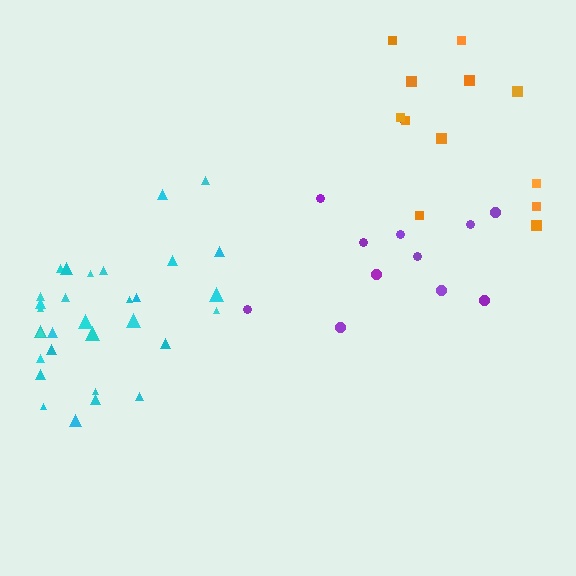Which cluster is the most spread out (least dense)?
Purple.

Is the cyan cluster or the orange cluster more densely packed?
Cyan.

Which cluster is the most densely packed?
Cyan.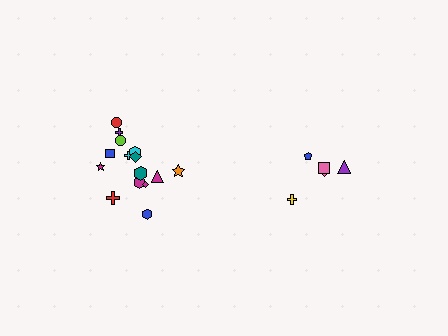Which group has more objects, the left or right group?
The left group.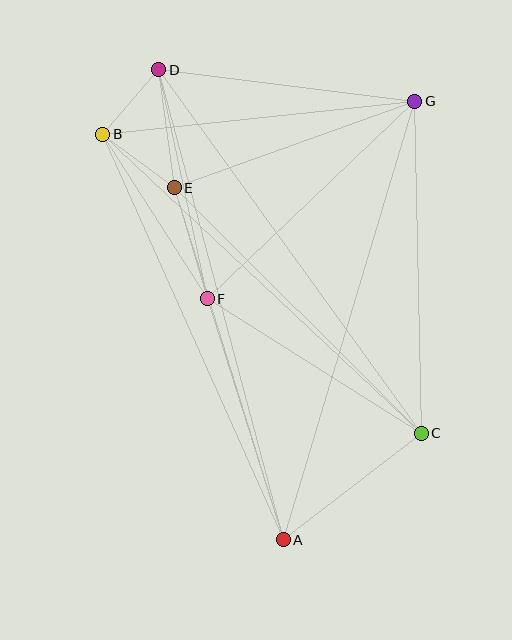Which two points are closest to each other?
Points B and D are closest to each other.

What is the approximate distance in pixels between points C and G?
The distance between C and G is approximately 332 pixels.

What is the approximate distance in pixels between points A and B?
The distance between A and B is approximately 444 pixels.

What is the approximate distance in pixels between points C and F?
The distance between C and F is approximately 253 pixels.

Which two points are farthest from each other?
Points A and D are farthest from each other.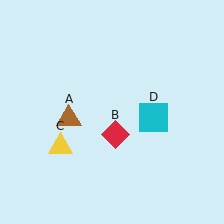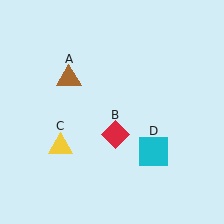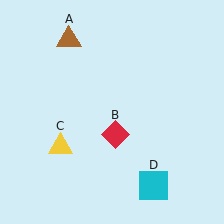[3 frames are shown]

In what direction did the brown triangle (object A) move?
The brown triangle (object A) moved up.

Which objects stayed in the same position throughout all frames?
Red diamond (object B) and yellow triangle (object C) remained stationary.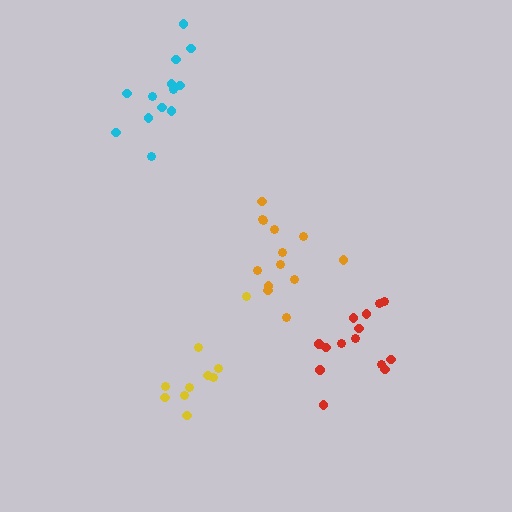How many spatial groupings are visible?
There are 4 spatial groupings.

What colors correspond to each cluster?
The clusters are colored: yellow, orange, red, cyan.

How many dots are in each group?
Group 1: 10 dots, Group 2: 13 dots, Group 3: 14 dots, Group 4: 13 dots (50 total).